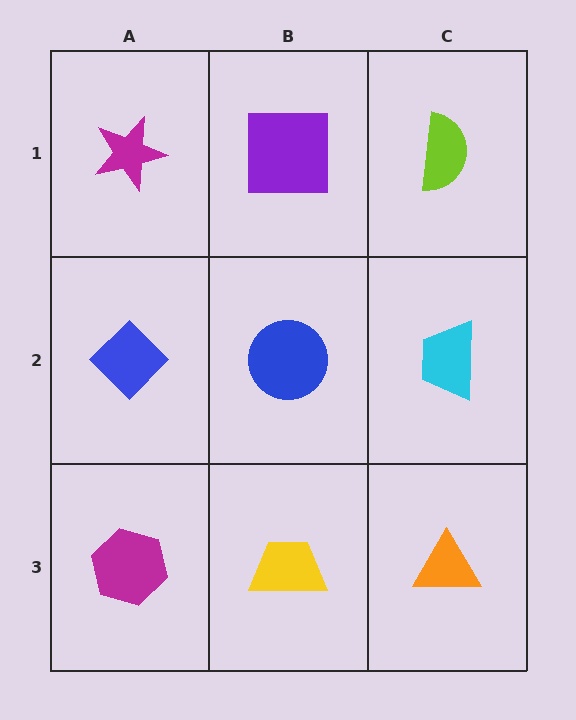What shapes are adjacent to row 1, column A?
A blue diamond (row 2, column A), a purple square (row 1, column B).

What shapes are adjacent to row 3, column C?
A cyan trapezoid (row 2, column C), a yellow trapezoid (row 3, column B).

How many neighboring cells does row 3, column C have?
2.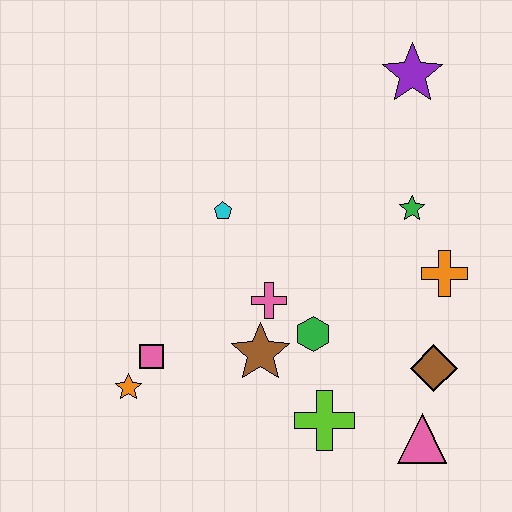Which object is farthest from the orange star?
The purple star is farthest from the orange star.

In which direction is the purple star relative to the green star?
The purple star is above the green star.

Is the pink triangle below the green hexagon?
Yes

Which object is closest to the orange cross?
The green star is closest to the orange cross.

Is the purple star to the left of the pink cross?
No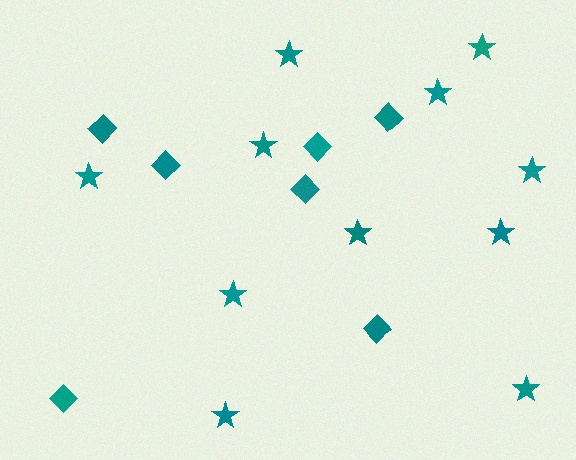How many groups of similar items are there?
There are 2 groups: one group of stars (11) and one group of diamonds (7).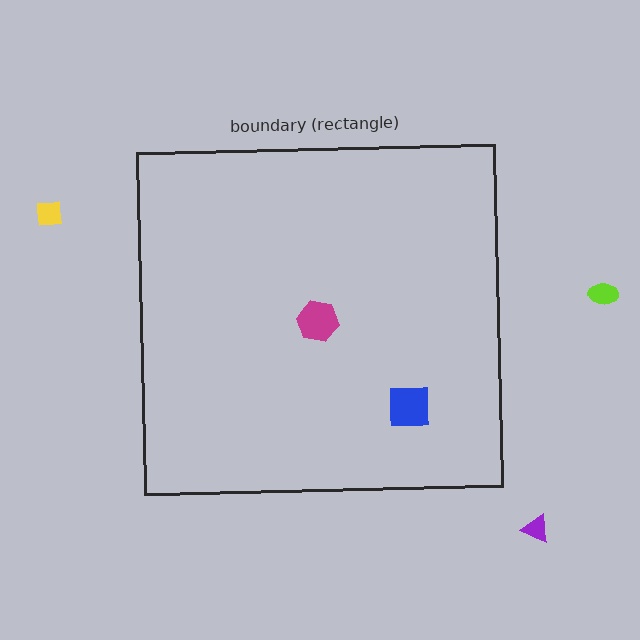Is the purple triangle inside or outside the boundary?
Outside.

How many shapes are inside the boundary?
2 inside, 3 outside.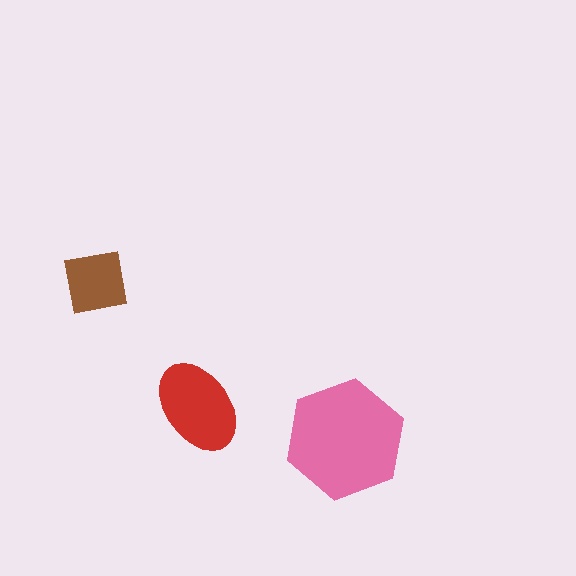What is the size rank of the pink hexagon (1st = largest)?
1st.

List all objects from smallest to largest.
The brown square, the red ellipse, the pink hexagon.